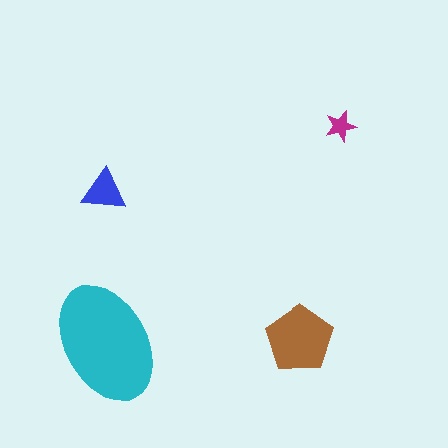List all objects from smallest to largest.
The magenta star, the blue triangle, the brown pentagon, the cyan ellipse.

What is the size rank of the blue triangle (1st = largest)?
3rd.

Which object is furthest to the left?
The blue triangle is leftmost.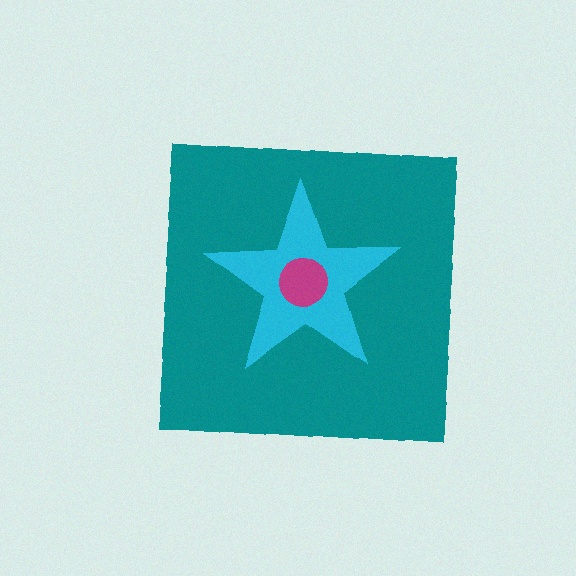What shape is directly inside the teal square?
The cyan star.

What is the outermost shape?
The teal square.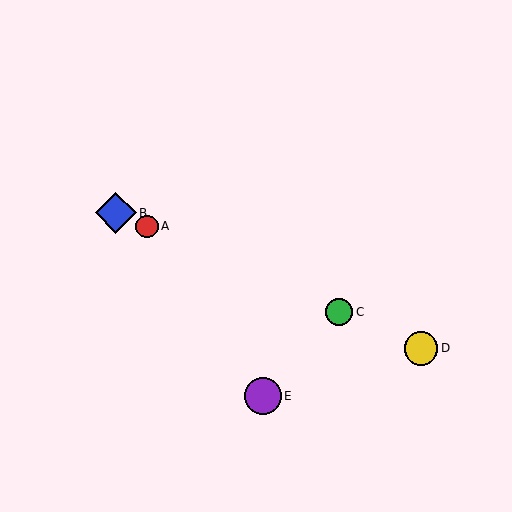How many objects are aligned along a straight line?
4 objects (A, B, C, D) are aligned along a straight line.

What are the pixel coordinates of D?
Object D is at (421, 348).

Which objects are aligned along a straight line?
Objects A, B, C, D are aligned along a straight line.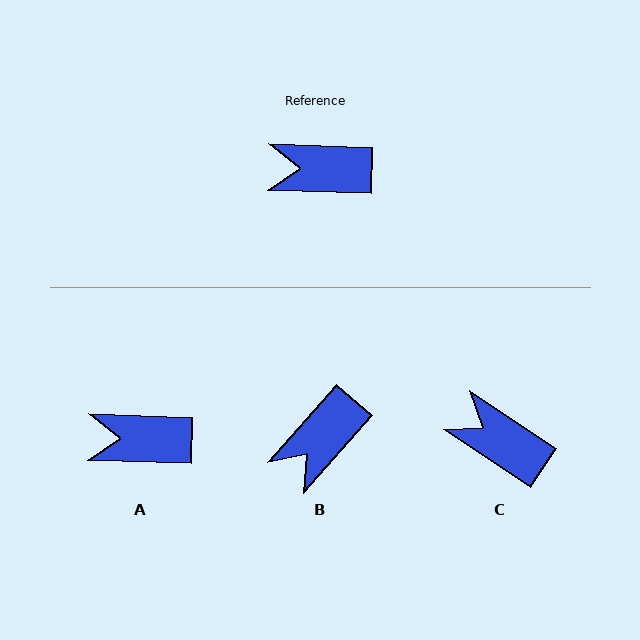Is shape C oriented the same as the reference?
No, it is off by about 32 degrees.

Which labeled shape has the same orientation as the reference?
A.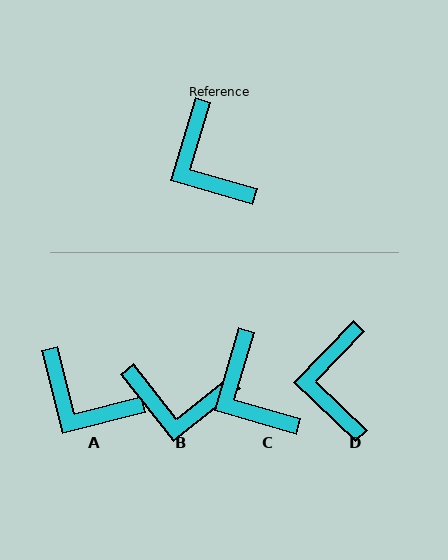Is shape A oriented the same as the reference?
No, it is off by about 31 degrees.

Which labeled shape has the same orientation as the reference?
C.